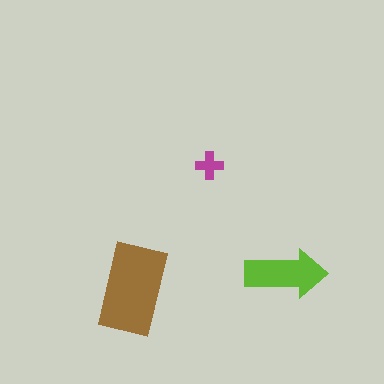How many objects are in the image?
There are 3 objects in the image.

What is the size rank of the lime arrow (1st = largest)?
2nd.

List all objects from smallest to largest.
The magenta cross, the lime arrow, the brown rectangle.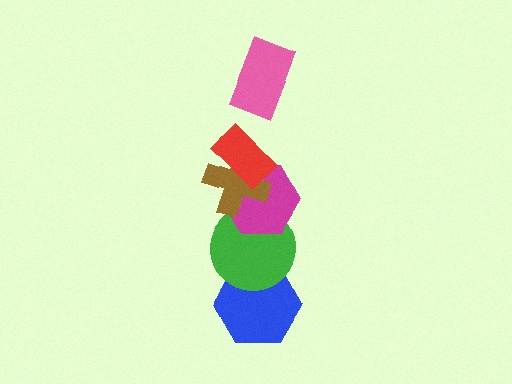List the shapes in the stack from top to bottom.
From top to bottom: the pink rectangle, the red rectangle, the brown cross, the magenta hexagon, the green circle, the blue hexagon.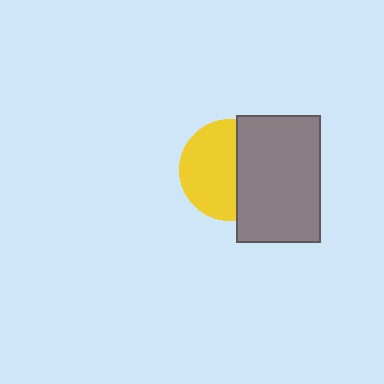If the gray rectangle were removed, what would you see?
You would see the complete yellow circle.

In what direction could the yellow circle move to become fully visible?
The yellow circle could move left. That would shift it out from behind the gray rectangle entirely.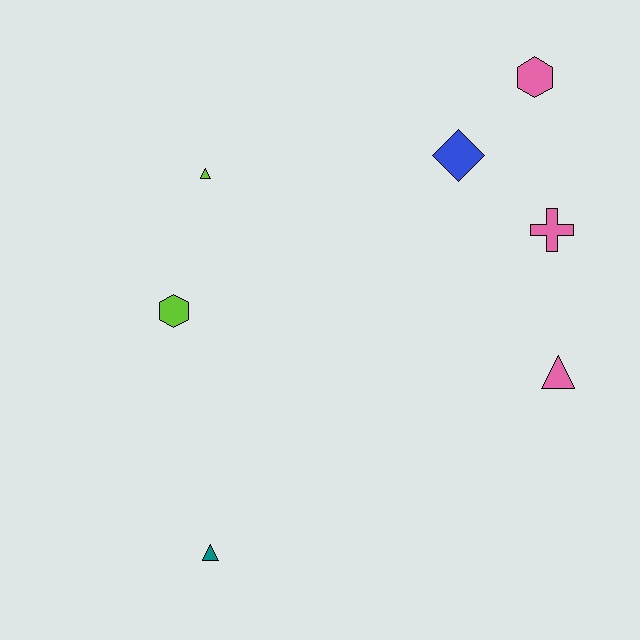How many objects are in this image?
There are 7 objects.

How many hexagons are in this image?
There are 2 hexagons.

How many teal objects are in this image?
There is 1 teal object.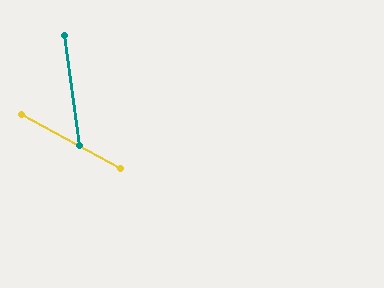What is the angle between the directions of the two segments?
Approximately 53 degrees.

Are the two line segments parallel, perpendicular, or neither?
Neither parallel nor perpendicular — they differ by about 53°.